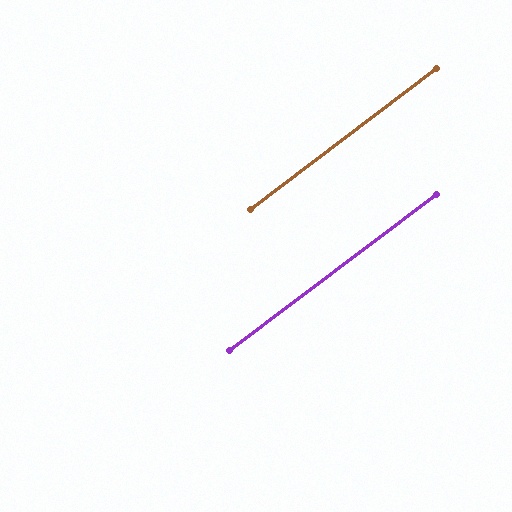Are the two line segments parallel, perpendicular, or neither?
Parallel — their directions differ by only 0.2°.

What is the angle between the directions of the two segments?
Approximately 0 degrees.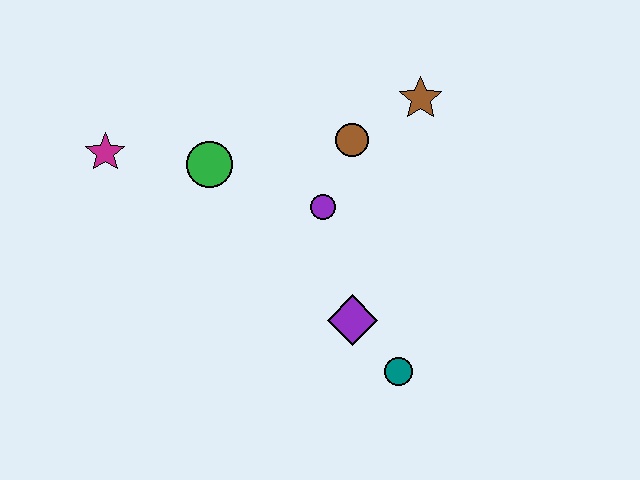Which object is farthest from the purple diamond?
The magenta star is farthest from the purple diamond.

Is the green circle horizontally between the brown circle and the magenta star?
Yes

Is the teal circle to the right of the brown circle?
Yes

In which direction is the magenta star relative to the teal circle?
The magenta star is to the left of the teal circle.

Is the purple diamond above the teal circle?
Yes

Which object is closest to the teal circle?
The purple diamond is closest to the teal circle.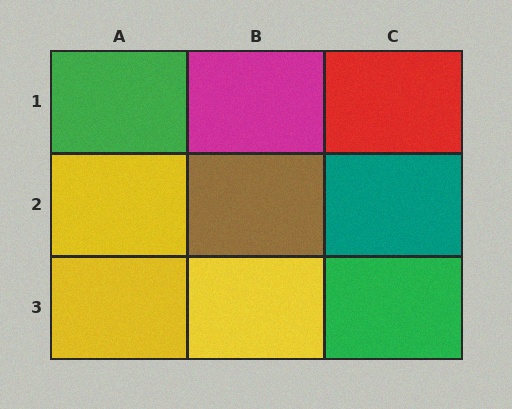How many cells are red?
1 cell is red.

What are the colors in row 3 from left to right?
Yellow, yellow, green.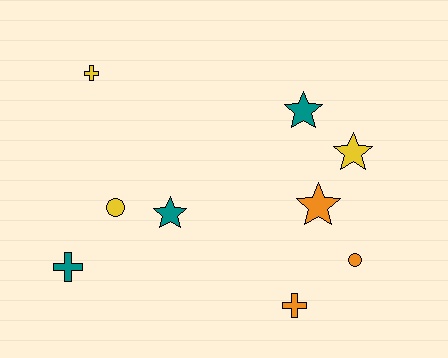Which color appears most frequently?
Orange, with 3 objects.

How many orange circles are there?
There is 1 orange circle.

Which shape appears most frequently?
Star, with 4 objects.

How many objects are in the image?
There are 9 objects.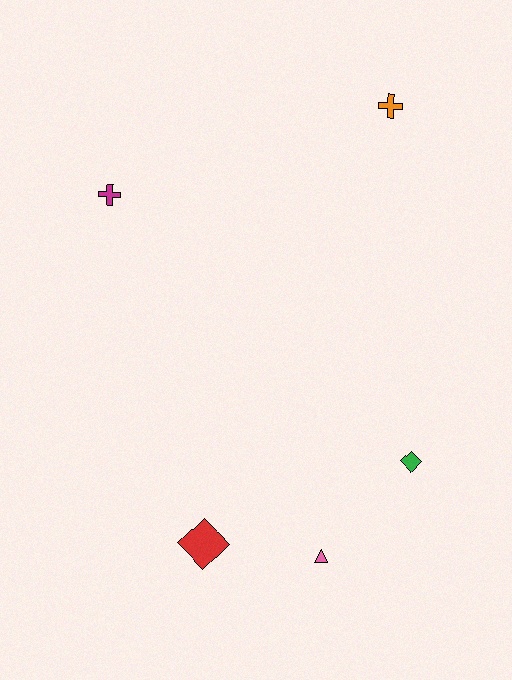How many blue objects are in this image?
There are no blue objects.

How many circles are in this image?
There are no circles.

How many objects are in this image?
There are 5 objects.